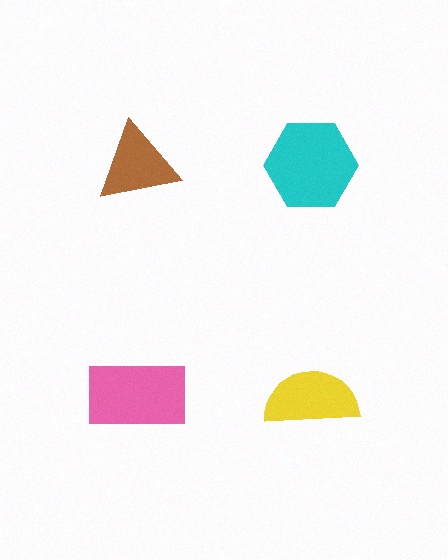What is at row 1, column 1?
A brown triangle.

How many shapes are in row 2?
2 shapes.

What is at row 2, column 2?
A yellow semicircle.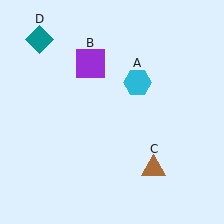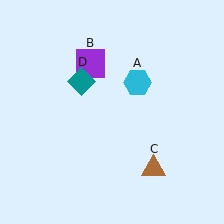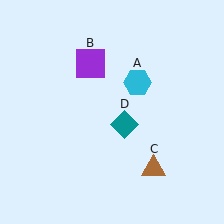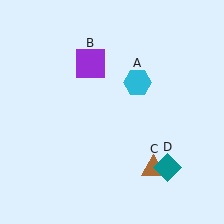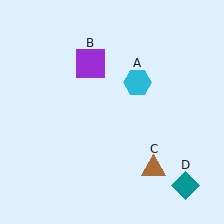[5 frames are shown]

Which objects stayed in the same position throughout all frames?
Cyan hexagon (object A) and purple square (object B) and brown triangle (object C) remained stationary.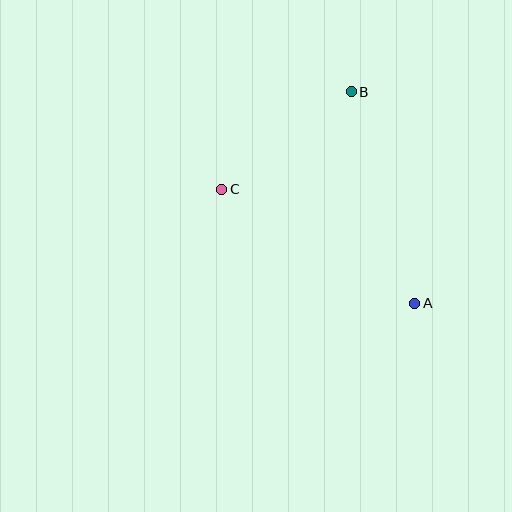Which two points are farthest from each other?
Points A and C are farthest from each other.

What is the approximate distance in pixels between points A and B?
The distance between A and B is approximately 221 pixels.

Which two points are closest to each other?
Points B and C are closest to each other.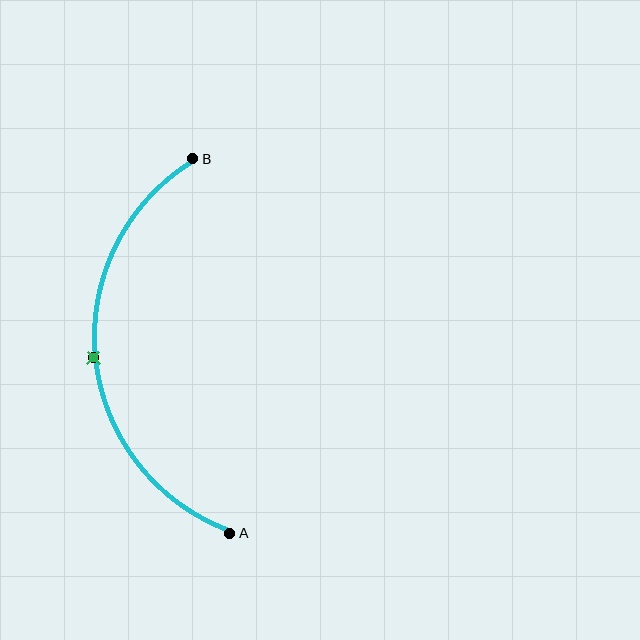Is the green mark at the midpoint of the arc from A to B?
Yes. The green mark lies on the arc at equal arc-length from both A and B — it is the arc midpoint.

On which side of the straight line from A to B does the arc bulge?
The arc bulges to the left of the straight line connecting A and B.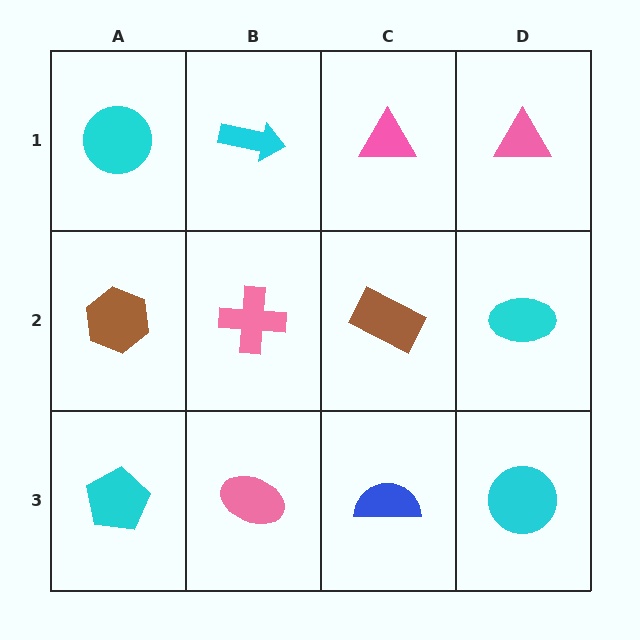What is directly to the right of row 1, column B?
A pink triangle.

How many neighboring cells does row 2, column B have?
4.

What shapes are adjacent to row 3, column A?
A brown hexagon (row 2, column A), a pink ellipse (row 3, column B).